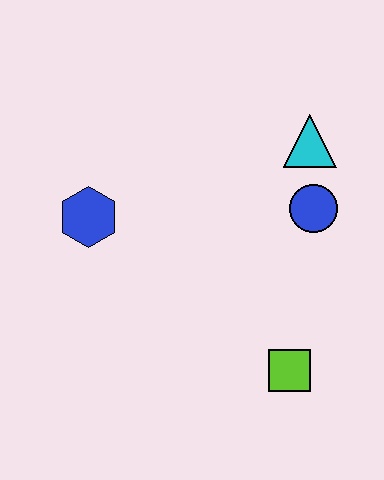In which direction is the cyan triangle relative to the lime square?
The cyan triangle is above the lime square.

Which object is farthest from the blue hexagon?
The lime square is farthest from the blue hexagon.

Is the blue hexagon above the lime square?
Yes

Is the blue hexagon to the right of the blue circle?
No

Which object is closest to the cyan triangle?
The blue circle is closest to the cyan triangle.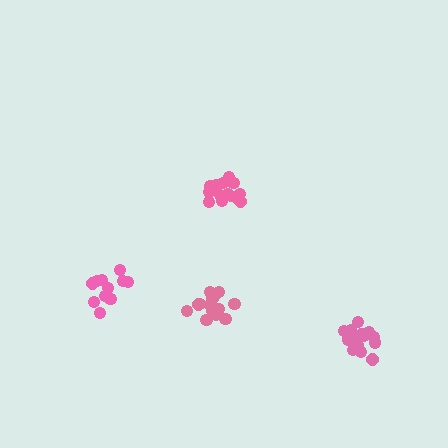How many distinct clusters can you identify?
There are 4 distinct clusters.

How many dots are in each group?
Group 1: 15 dots, Group 2: 11 dots, Group 3: 15 dots, Group 4: 15 dots (56 total).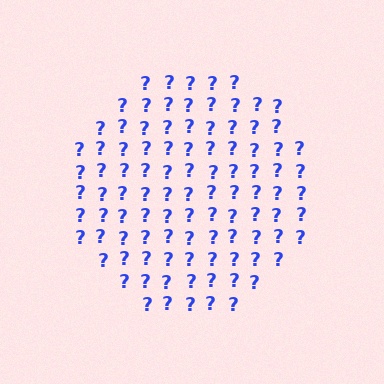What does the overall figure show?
The overall figure shows a circle.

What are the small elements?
The small elements are question marks.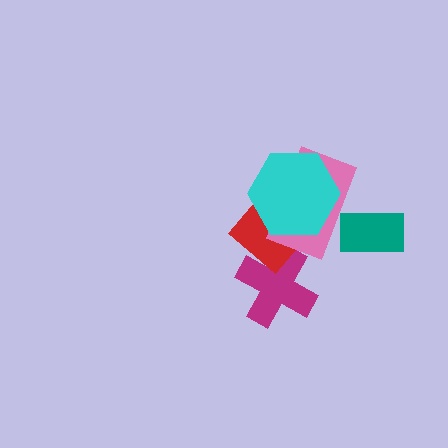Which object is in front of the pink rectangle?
The cyan hexagon is in front of the pink rectangle.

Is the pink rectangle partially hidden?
Yes, it is partially covered by another shape.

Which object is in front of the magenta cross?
The red diamond is in front of the magenta cross.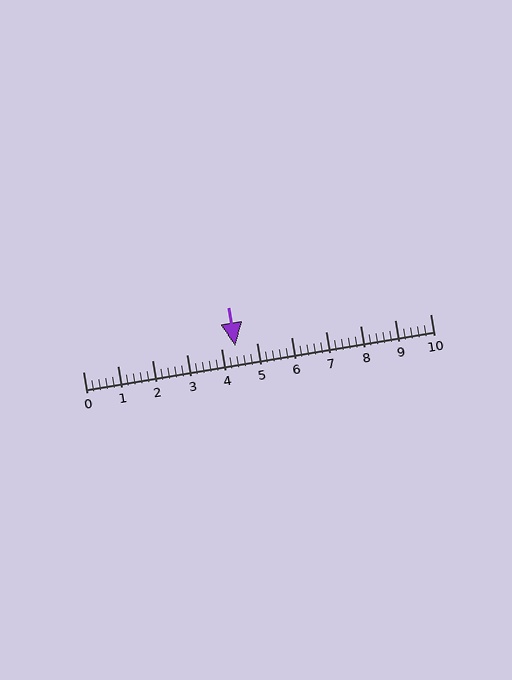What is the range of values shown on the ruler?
The ruler shows values from 0 to 10.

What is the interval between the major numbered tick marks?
The major tick marks are spaced 1 units apart.